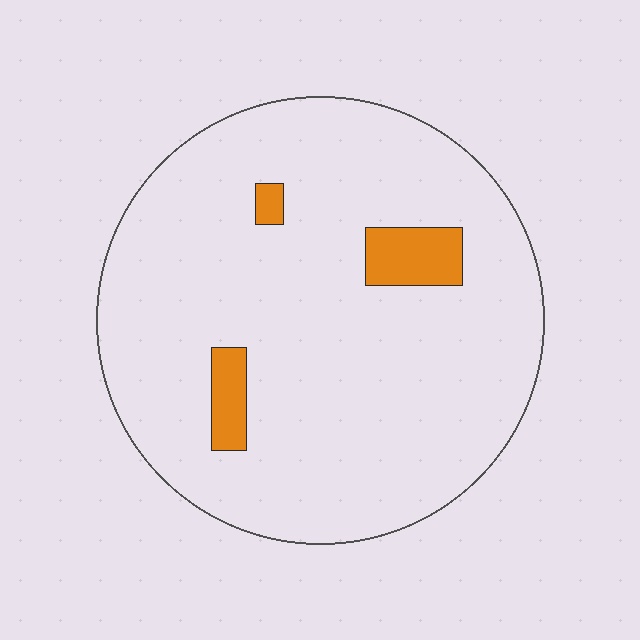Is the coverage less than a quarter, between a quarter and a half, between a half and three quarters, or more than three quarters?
Less than a quarter.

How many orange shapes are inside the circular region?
3.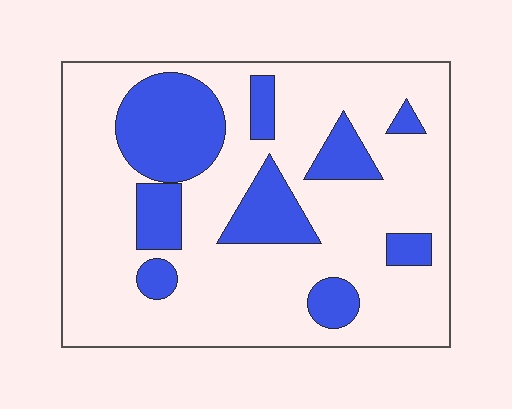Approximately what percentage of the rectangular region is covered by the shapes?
Approximately 25%.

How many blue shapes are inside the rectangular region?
9.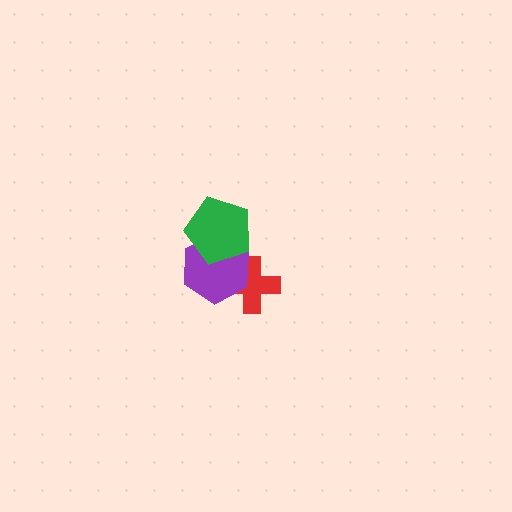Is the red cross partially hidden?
Yes, it is partially covered by another shape.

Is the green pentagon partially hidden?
No, no other shape covers it.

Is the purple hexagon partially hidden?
Yes, it is partially covered by another shape.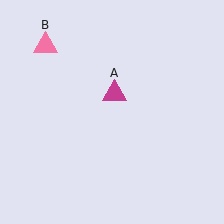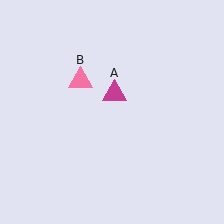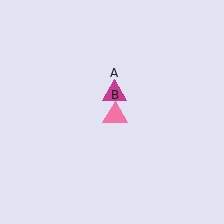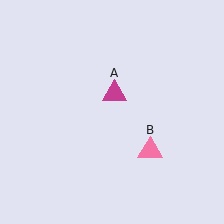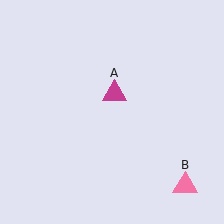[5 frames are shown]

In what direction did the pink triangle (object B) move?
The pink triangle (object B) moved down and to the right.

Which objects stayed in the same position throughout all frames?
Magenta triangle (object A) remained stationary.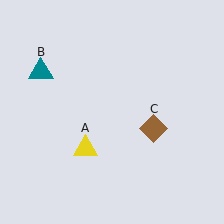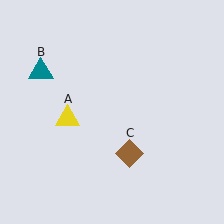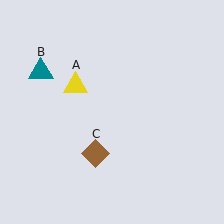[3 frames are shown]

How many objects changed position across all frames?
2 objects changed position: yellow triangle (object A), brown diamond (object C).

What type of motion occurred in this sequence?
The yellow triangle (object A), brown diamond (object C) rotated clockwise around the center of the scene.